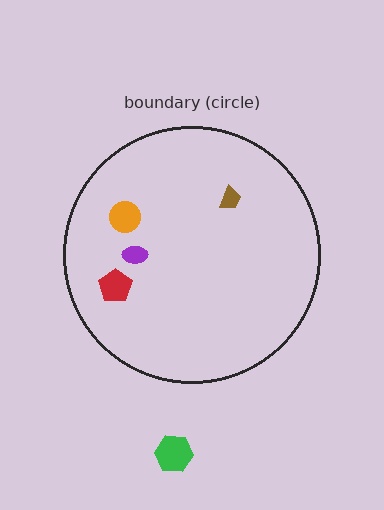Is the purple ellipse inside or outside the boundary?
Inside.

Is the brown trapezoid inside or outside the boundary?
Inside.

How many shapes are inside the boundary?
4 inside, 1 outside.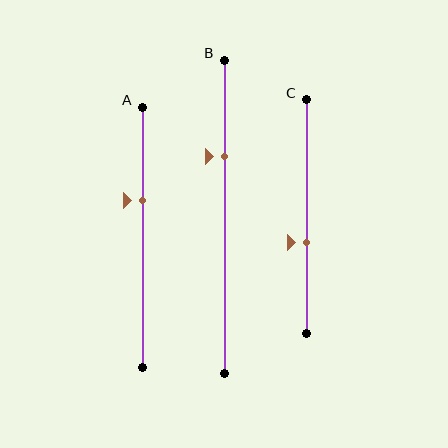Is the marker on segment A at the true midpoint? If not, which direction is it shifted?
No, the marker on segment A is shifted upward by about 14% of the segment length.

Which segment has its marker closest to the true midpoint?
Segment C has its marker closest to the true midpoint.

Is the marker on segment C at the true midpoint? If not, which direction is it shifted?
No, the marker on segment C is shifted downward by about 11% of the segment length.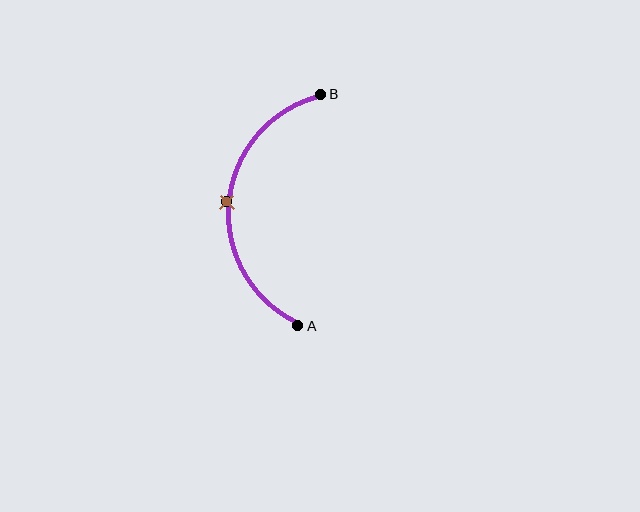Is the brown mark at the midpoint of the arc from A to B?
Yes. The brown mark lies on the arc at equal arc-length from both A and B — it is the arc midpoint.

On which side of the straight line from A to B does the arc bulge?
The arc bulges to the left of the straight line connecting A and B.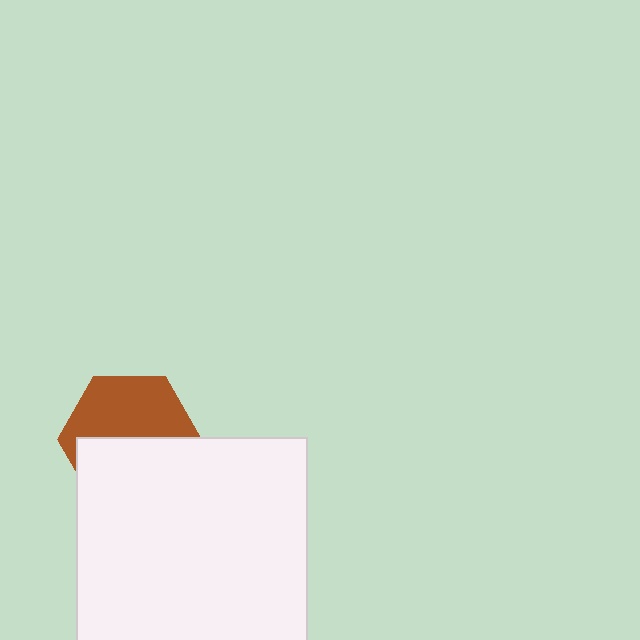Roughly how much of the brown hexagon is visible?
About half of it is visible (roughly 51%).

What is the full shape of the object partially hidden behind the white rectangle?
The partially hidden object is a brown hexagon.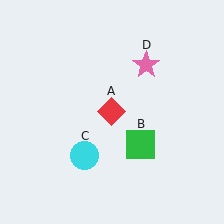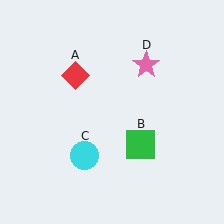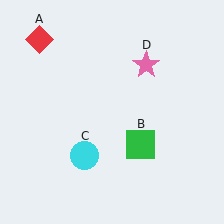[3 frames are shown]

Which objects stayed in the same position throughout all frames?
Green square (object B) and cyan circle (object C) and pink star (object D) remained stationary.